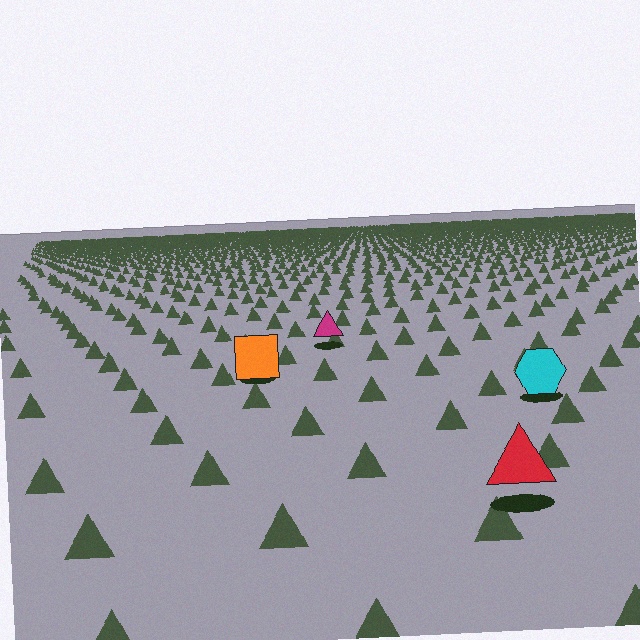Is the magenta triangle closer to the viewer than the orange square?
No. The orange square is closer — you can tell from the texture gradient: the ground texture is coarser near it.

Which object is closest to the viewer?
The red triangle is closest. The texture marks near it are larger and more spread out.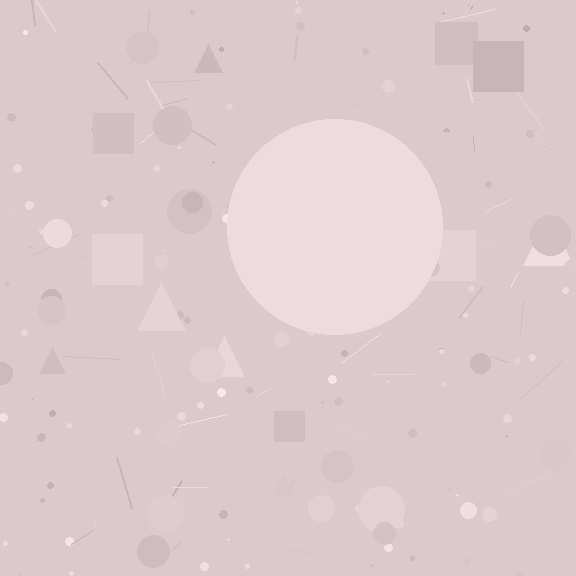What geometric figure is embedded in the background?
A circle is embedded in the background.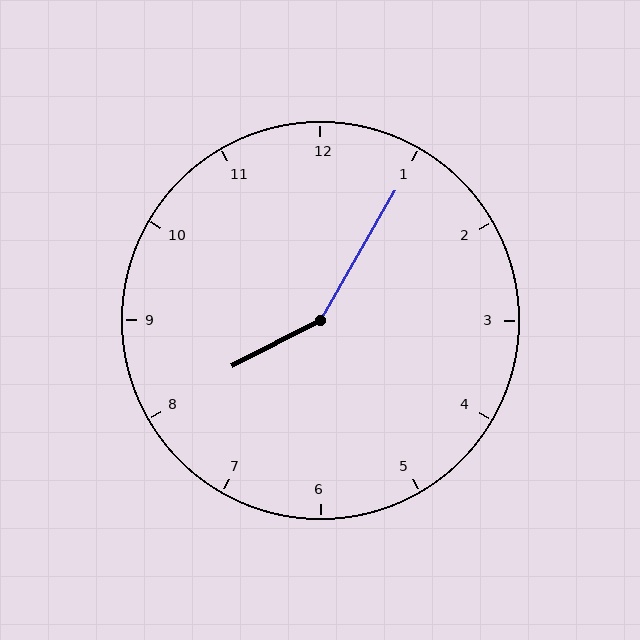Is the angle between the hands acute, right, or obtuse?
It is obtuse.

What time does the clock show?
8:05.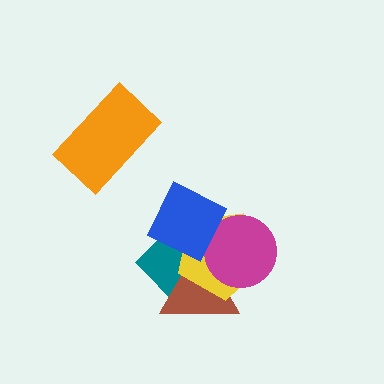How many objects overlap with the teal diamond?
4 objects overlap with the teal diamond.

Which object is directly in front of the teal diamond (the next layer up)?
The brown triangle is directly in front of the teal diamond.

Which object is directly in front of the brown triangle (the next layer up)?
The yellow pentagon is directly in front of the brown triangle.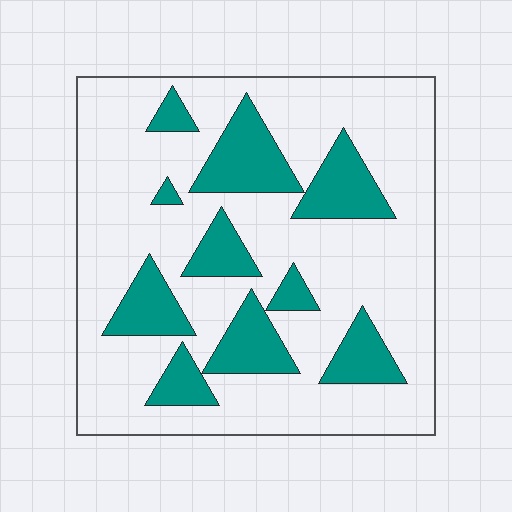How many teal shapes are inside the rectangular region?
10.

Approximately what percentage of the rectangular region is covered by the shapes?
Approximately 25%.